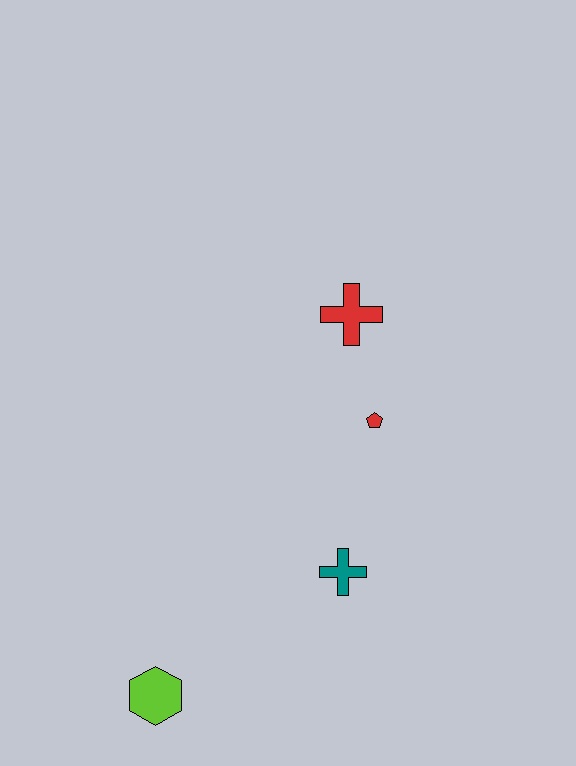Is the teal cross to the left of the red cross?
Yes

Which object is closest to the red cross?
The red pentagon is closest to the red cross.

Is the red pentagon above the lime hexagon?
Yes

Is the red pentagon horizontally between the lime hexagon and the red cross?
No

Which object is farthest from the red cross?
The lime hexagon is farthest from the red cross.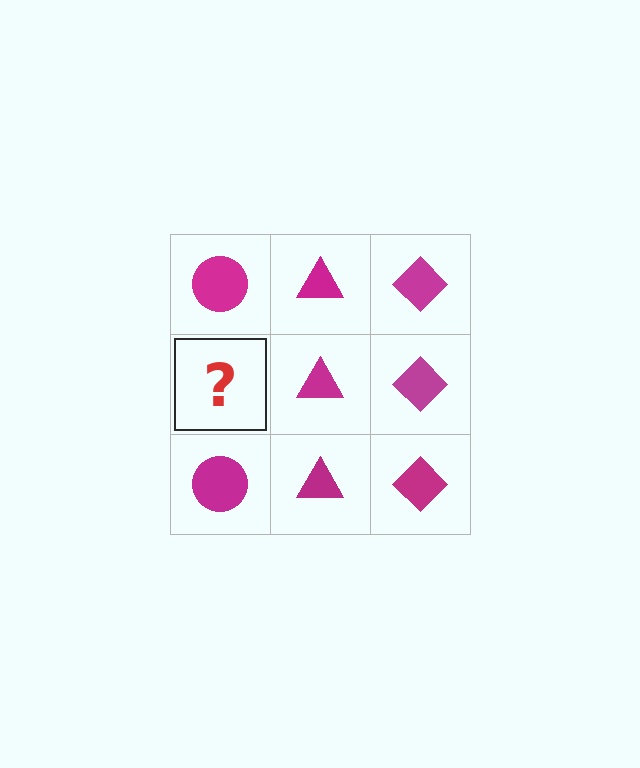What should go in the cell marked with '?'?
The missing cell should contain a magenta circle.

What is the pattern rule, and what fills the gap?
The rule is that each column has a consistent shape. The gap should be filled with a magenta circle.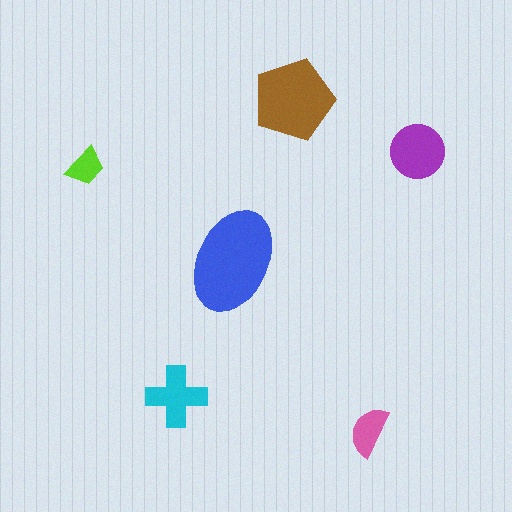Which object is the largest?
The blue ellipse.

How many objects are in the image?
There are 6 objects in the image.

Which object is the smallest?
The lime trapezoid.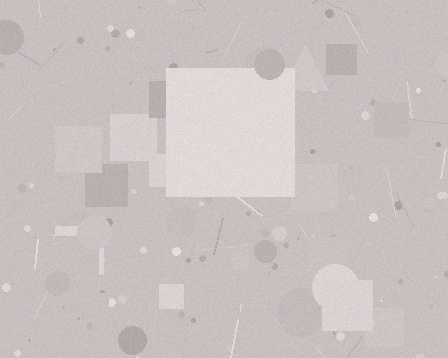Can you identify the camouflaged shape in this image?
The camouflaged shape is a square.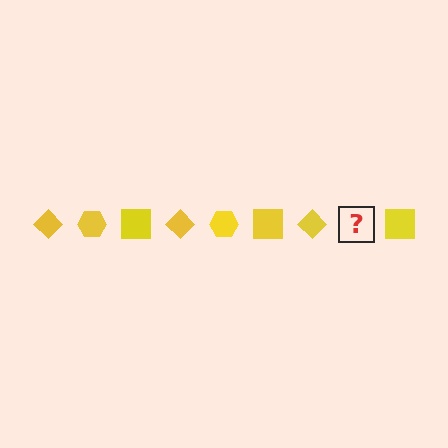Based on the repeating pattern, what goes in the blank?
The blank should be a yellow hexagon.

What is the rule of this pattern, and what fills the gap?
The rule is that the pattern cycles through diamond, hexagon, square shapes in yellow. The gap should be filled with a yellow hexagon.